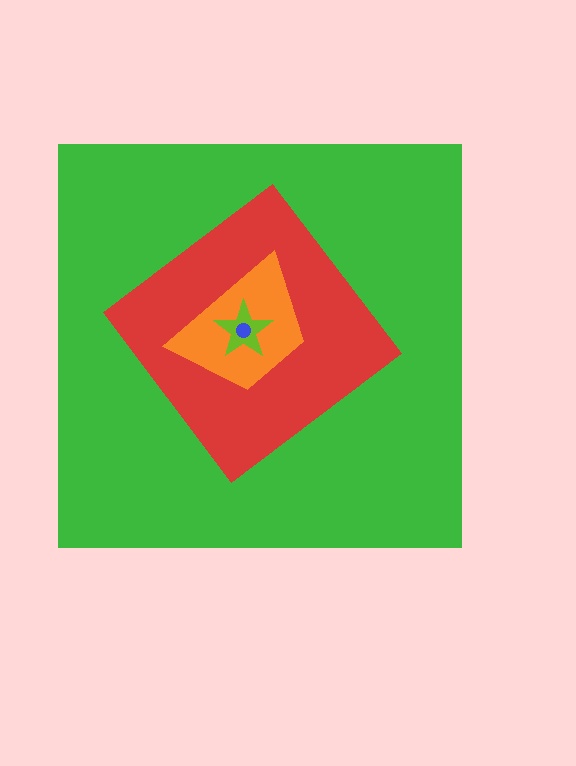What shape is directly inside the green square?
The red diamond.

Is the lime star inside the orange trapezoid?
Yes.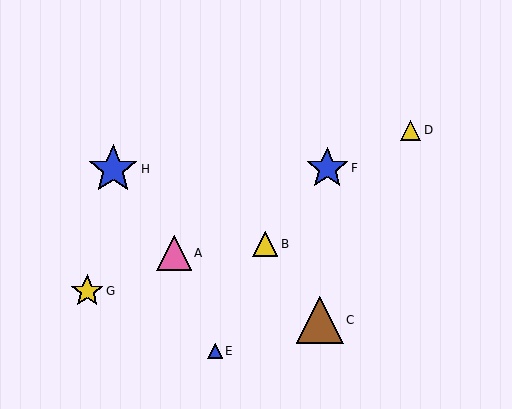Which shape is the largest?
The blue star (labeled H) is the largest.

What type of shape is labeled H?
Shape H is a blue star.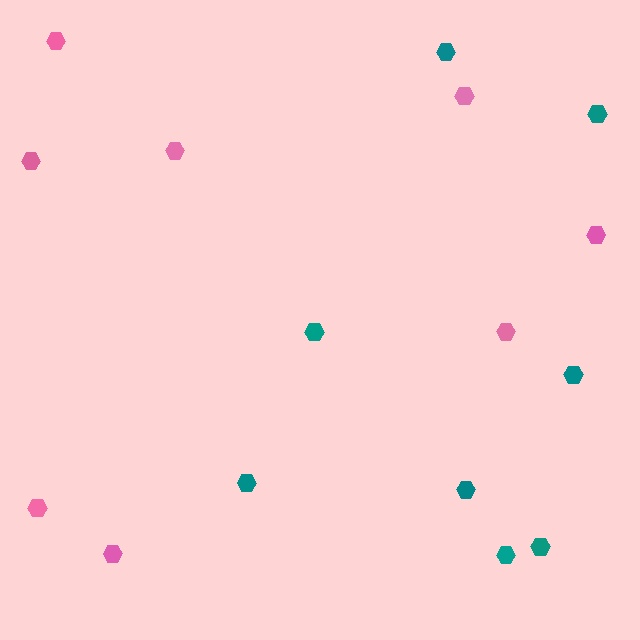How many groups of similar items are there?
There are 2 groups: one group of pink hexagons (8) and one group of teal hexagons (8).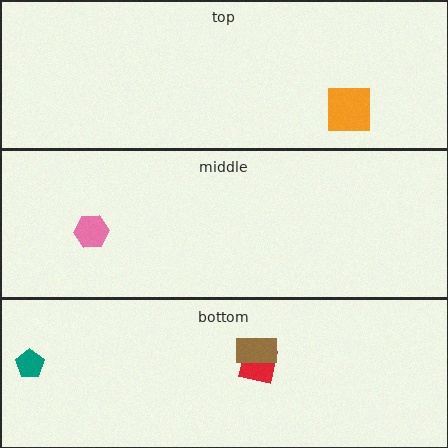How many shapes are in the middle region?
1.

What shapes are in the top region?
The orange square.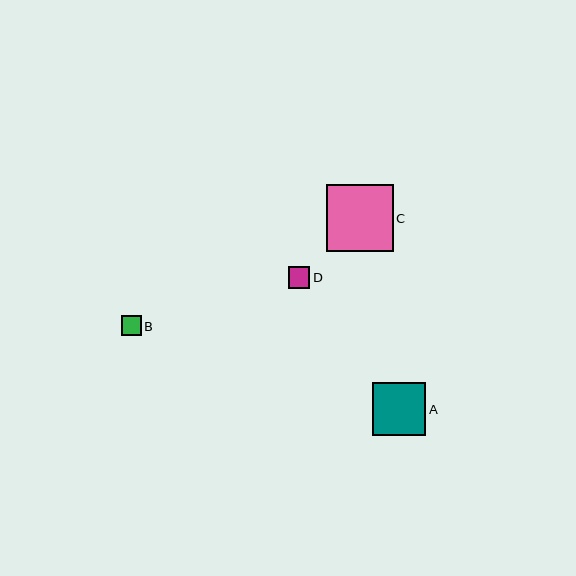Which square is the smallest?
Square B is the smallest with a size of approximately 20 pixels.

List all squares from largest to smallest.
From largest to smallest: C, A, D, B.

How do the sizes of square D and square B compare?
Square D and square B are approximately the same size.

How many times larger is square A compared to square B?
Square A is approximately 2.6 times the size of square B.